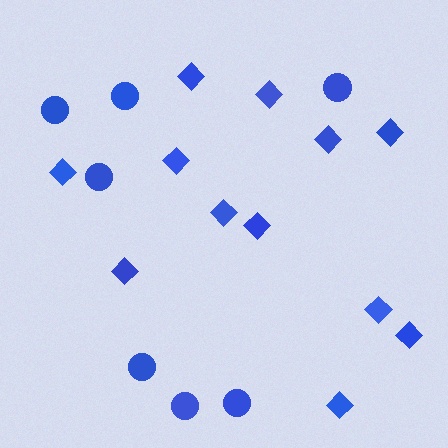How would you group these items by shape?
There are 2 groups: one group of circles (7) and one group of diamonds (12).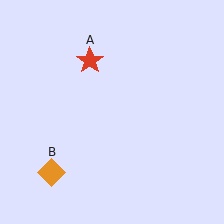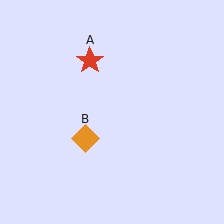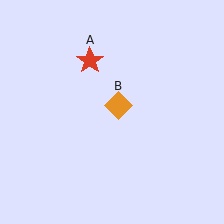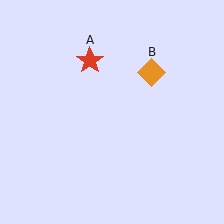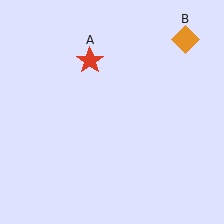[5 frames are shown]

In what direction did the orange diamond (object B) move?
The orange diamond (object B) moved up and to the right.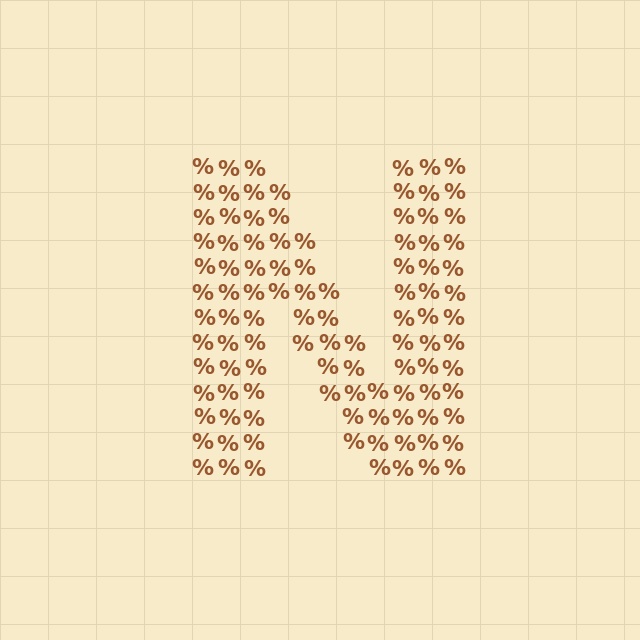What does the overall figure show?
The overall figure shows the letter N.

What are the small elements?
The small elements are percent signs.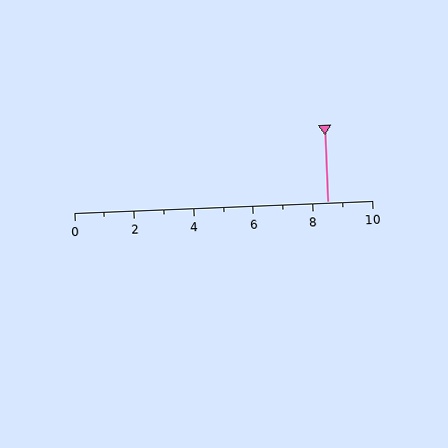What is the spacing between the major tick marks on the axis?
The major ticks are spaced 2 apart.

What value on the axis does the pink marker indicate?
The marker indicates approximately 8.5.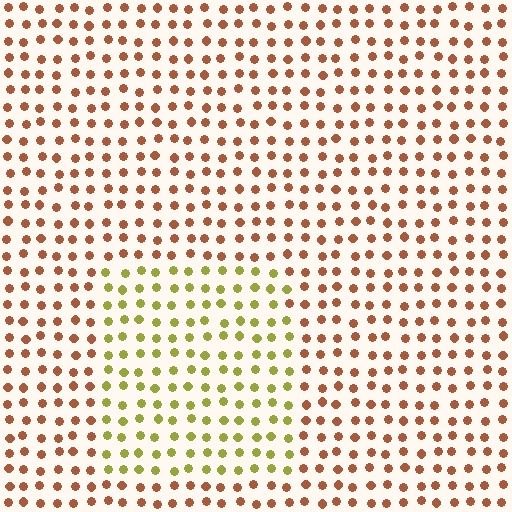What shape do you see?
I see a rectangle.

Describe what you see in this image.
The image is filled with small brown elements in a uniform arrangement. A rectangle-shaped region is visible where the elements are tinted to a slightly different hue, forming a subtle color boundary.